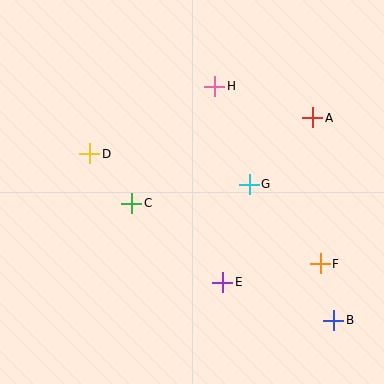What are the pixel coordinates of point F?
Point F is at (320, 264).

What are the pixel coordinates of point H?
Point H is at (215, 86).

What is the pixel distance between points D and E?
The distance between D and E is 185 pixels.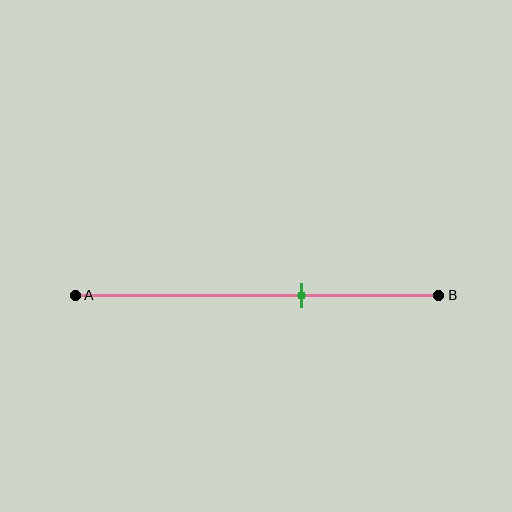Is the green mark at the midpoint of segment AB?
No, the mark is at about 60% from A, not at the 50% midpoint.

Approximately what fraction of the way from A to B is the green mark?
The green mark is approximately 60% of the way from A to B.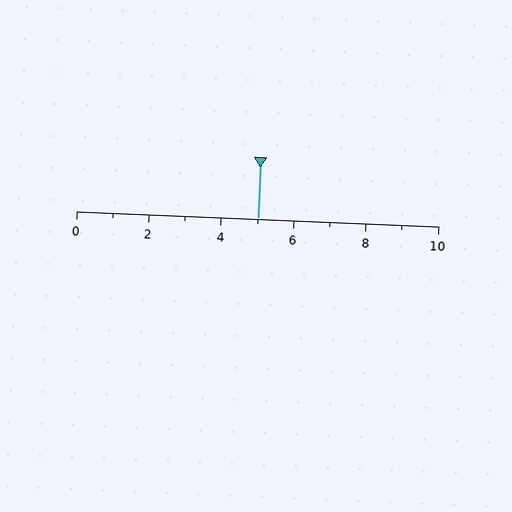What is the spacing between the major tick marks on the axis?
The major ticks are spaced 2 apart.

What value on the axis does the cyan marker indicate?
The marker indicates approximately 5.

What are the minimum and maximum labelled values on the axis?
The axis runs from 0 to 10.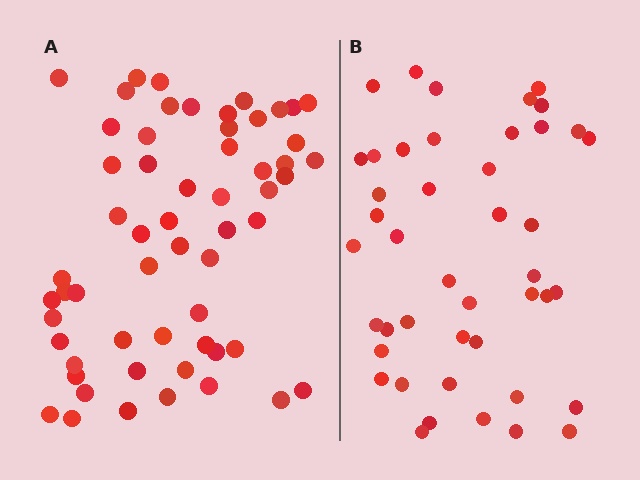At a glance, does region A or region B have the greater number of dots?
Region A (the left region) has more dots.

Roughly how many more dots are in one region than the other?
Region A has approximately 15 more dots than region B.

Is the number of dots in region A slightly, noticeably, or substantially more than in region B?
Region A has noticeably more, but not dramatically so. The ratio is roughly 1.3 to 1.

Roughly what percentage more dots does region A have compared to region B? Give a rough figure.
About 30% more.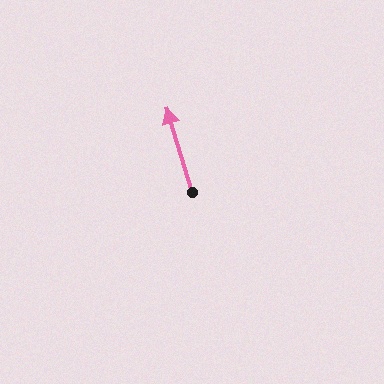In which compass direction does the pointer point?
North.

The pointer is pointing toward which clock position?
Roughly 11 o'clock.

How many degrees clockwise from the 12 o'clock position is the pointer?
Approximately 343 degrees.